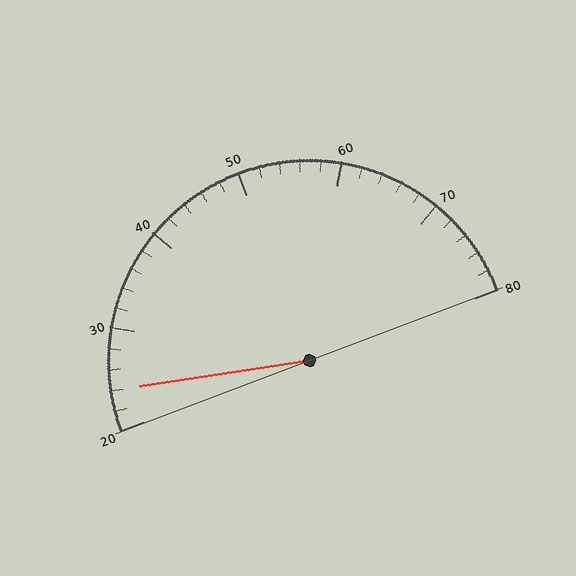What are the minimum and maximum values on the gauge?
The gauge ranges from 20 to 80.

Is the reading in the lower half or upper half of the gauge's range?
The reading is in the lower half of the range (20 to 80).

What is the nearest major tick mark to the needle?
The nearest major tick mark is 20.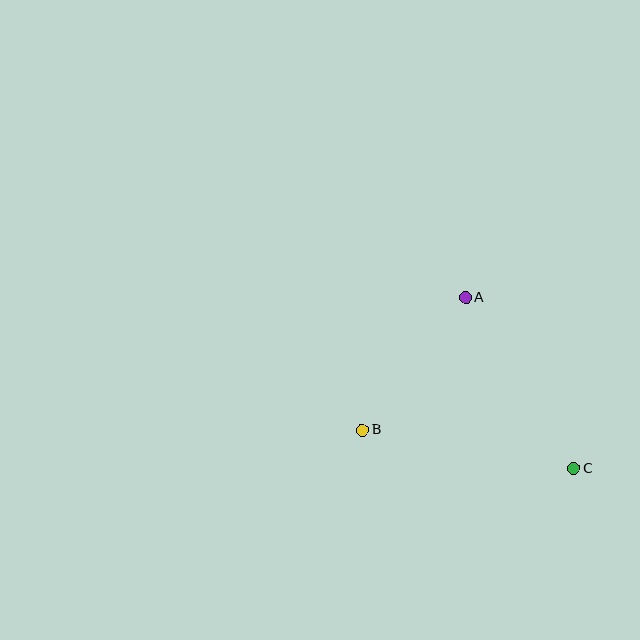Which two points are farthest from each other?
Points B and C are farthest from each other.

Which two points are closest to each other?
Points A and B are closest to each other.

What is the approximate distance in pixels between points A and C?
The distance between A and C is approximately 202 pixels.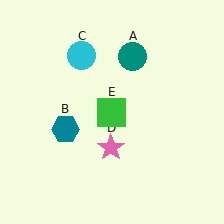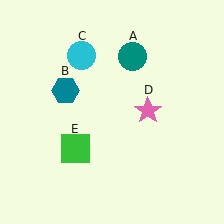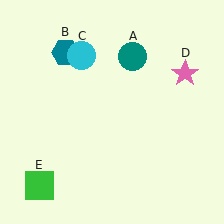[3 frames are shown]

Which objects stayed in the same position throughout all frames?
Teal circle (object A) and cyan circle (object C) remained stationary.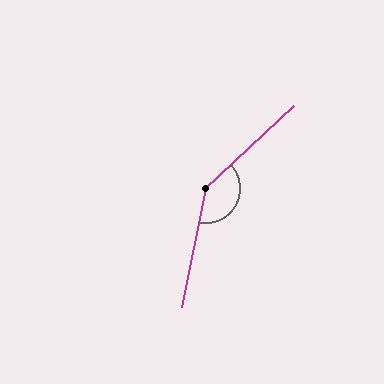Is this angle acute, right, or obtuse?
It is obtuse.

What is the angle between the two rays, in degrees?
Approximately 144 degrees.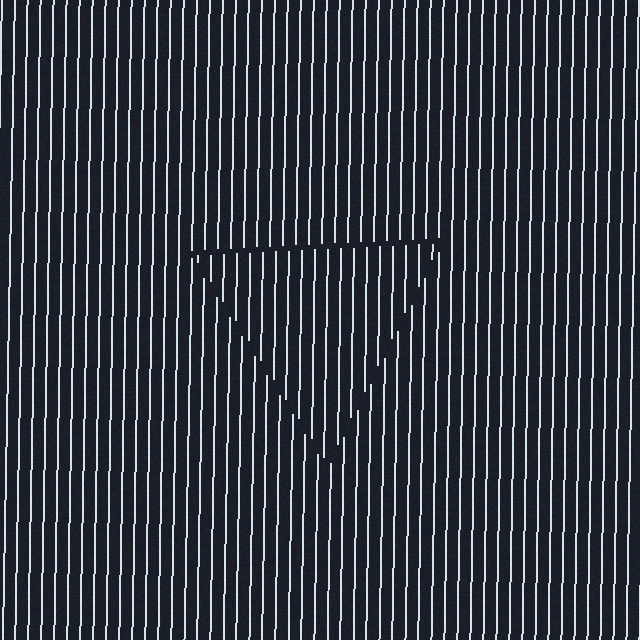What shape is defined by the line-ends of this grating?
An illusory triangle. The interior of the shape contains the same grating, shifted by half a period — the contour is defined by the phase discontinuity where line-ends from the inner and outer gratings abut.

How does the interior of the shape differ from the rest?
The interior of the shape contains the same grating, shifted by half a period — the contour is defined by the phase discontinuity where line-ends from the inner and outer gratings abut.